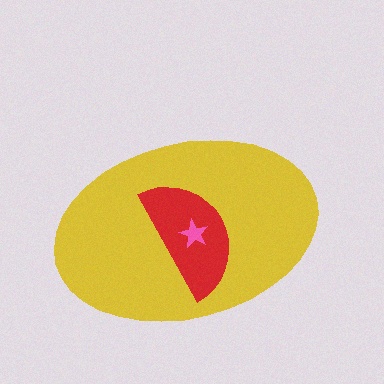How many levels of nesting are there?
3.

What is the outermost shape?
The yellow ellipse.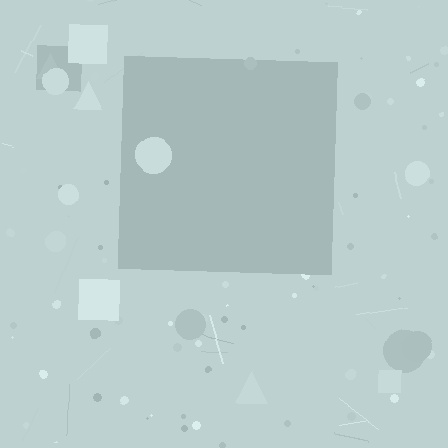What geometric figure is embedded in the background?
A square is embedded in the background.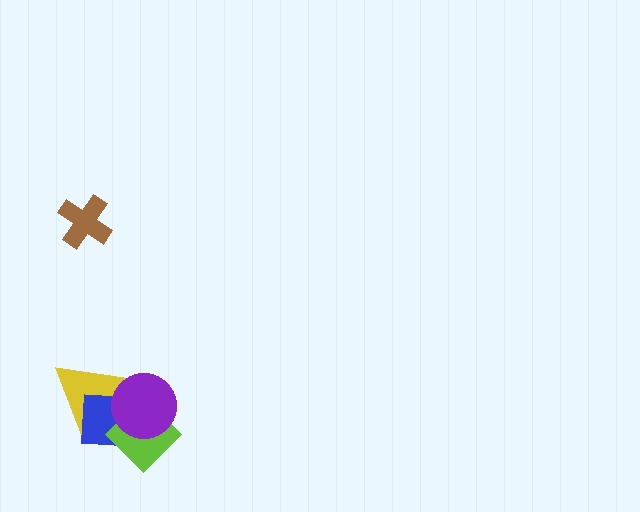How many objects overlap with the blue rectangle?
3 objects overlap with the blue rectangle.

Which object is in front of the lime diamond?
The purple circle is in front of the lime diamond.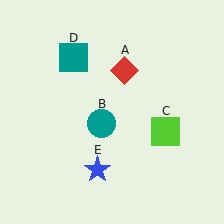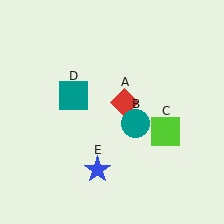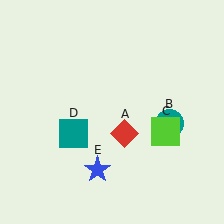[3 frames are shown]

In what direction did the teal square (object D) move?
The teal square (object D) moved down.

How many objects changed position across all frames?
3 objects changed position: red diamond (object A), teal circle (object B), teal square (object D).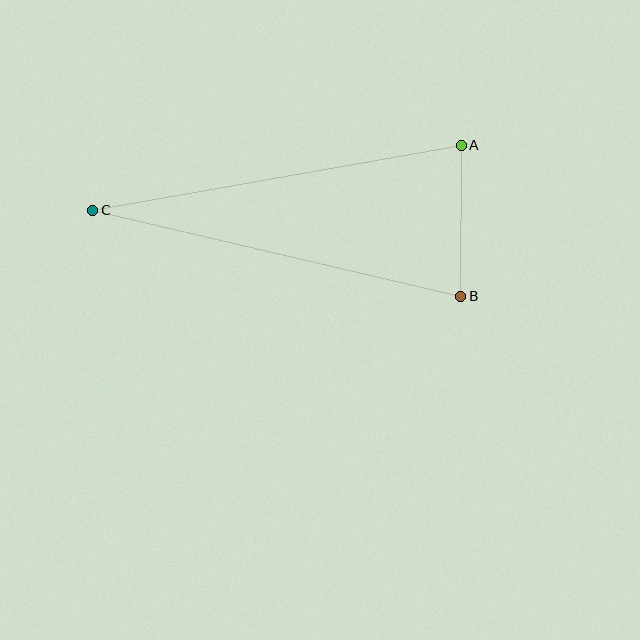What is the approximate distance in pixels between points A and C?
The distance between A and C is approximately 374 pixels.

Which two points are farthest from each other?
Points B and C are farthest from each other.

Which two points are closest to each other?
Points A and B are closest to each other.